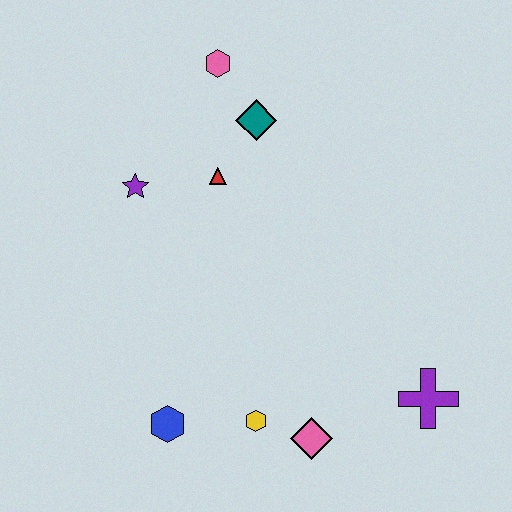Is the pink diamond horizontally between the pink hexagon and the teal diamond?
No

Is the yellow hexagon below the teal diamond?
Yes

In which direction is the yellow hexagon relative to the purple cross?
The yellow hexagon is to the left of the purple cross.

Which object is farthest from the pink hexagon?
The purple cross is farthest from the pink hexagon.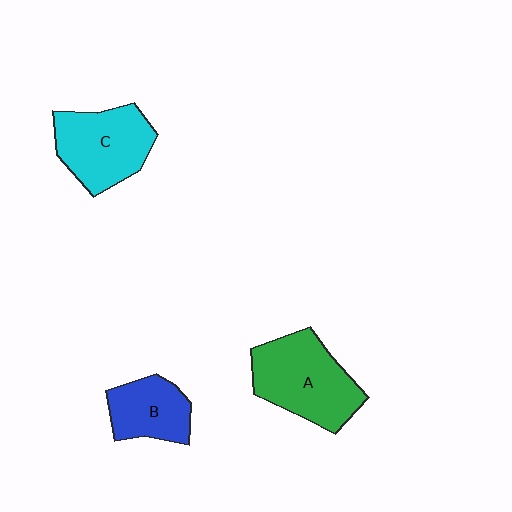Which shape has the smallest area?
Shape B (blue).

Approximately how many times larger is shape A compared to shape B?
Approximately 1.6 times.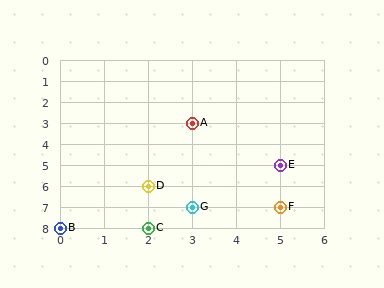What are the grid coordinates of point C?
Point C is at grid coordinates (2, 8).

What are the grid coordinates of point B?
Point B is at grid coordinates (0, 8).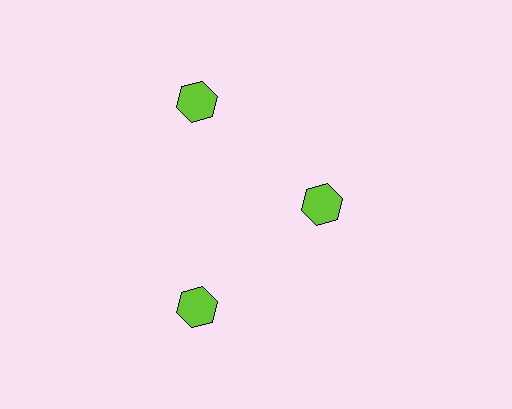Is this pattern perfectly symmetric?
No. The 3 lime hexagons are arranged in a ring, but one element near the 3 o'clock position is pulled inward toward the center, breaking the 3-fold rotational symmetry.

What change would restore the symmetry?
The symmetry would be restored by moving it outward, back onto the ring so that all 3 hexagons sit at equal angles and equal distance from the center.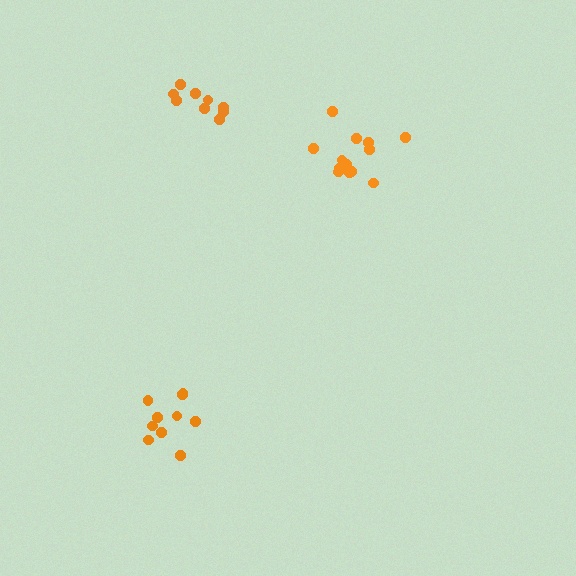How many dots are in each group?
Group 1: 10 dots, Group 2: 9 dots, Group 3: 13 dots (32 total).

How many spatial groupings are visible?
There are 3 spatial groupings.